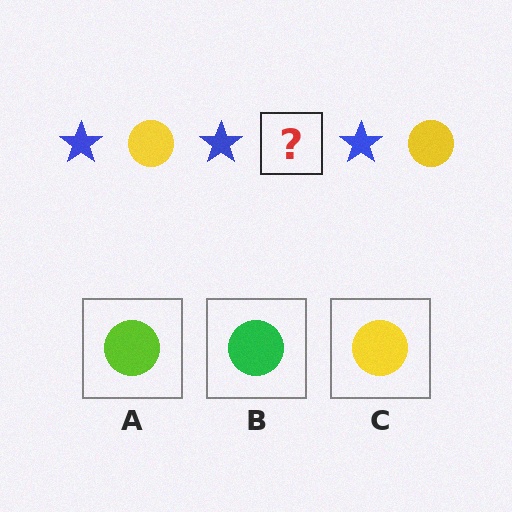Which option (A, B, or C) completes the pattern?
C.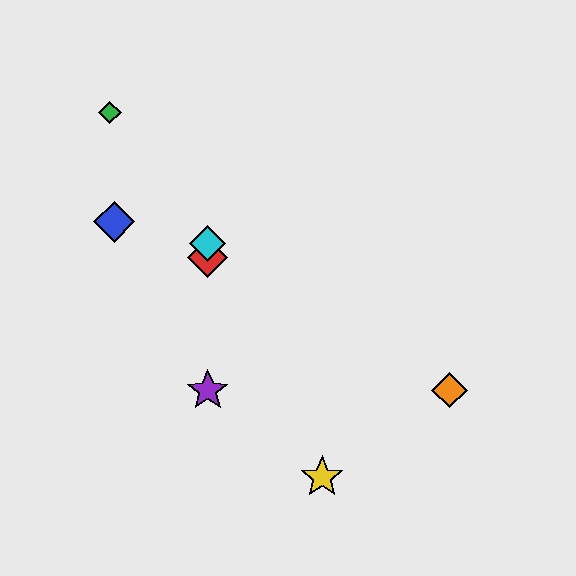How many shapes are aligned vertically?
3 shapes (the red diamond, the purple star, the cyan diamond) are aligned vertically.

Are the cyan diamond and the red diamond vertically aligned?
Yes, both are at x≈208.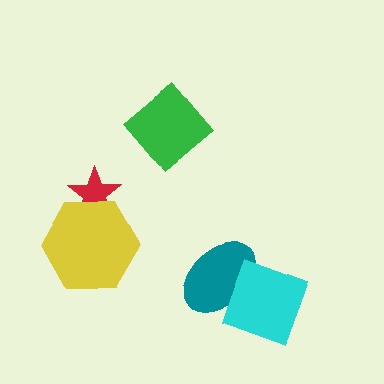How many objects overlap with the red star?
1 object overlaps with the red star.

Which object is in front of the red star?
The yellow hexagon is in front of the red star.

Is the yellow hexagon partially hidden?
No, no other shape covers it.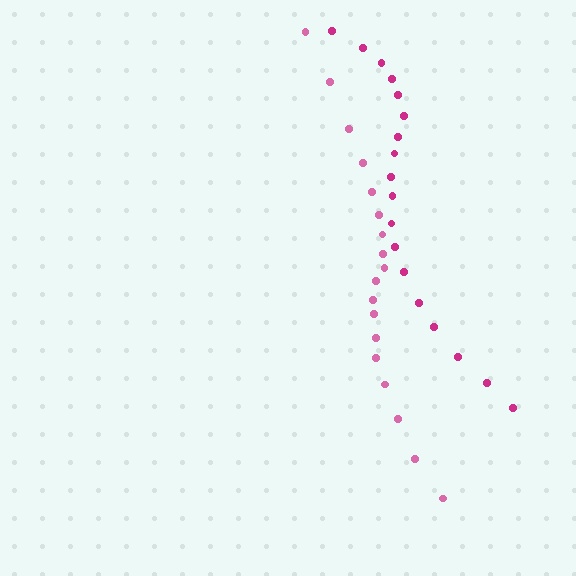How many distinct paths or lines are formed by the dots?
There are 2 distinct paths.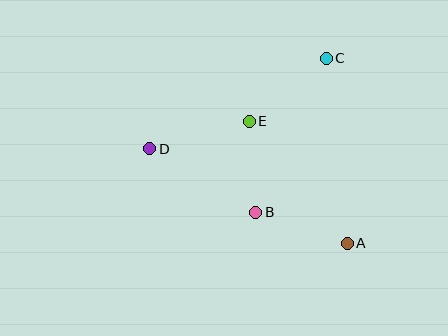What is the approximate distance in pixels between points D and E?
The distance between D and E is approximately 103 pixels.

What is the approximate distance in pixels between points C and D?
The distance between C and D is approximately 199 pixels.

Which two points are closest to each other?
Points B and E are closest to each other.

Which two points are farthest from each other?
Points A and D are farthest from each other.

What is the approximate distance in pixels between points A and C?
The distance between A and C is approximately 186 pixels.